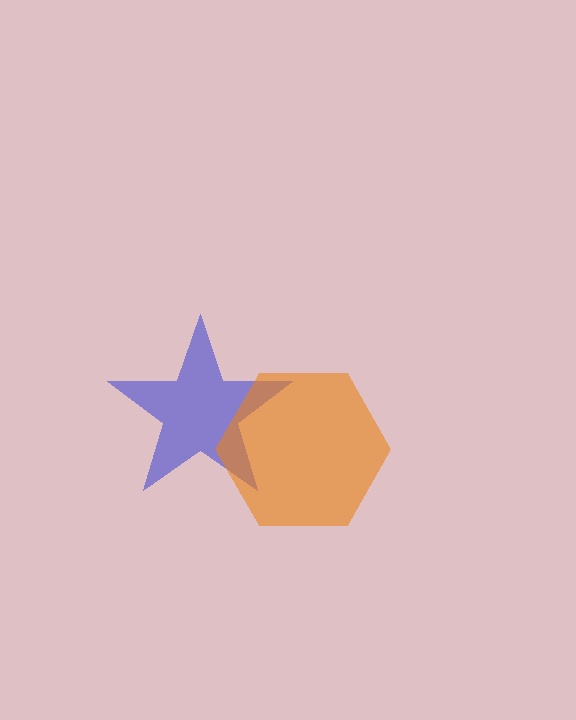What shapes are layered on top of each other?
The layered shapes are: a blue star, an orange hexagon.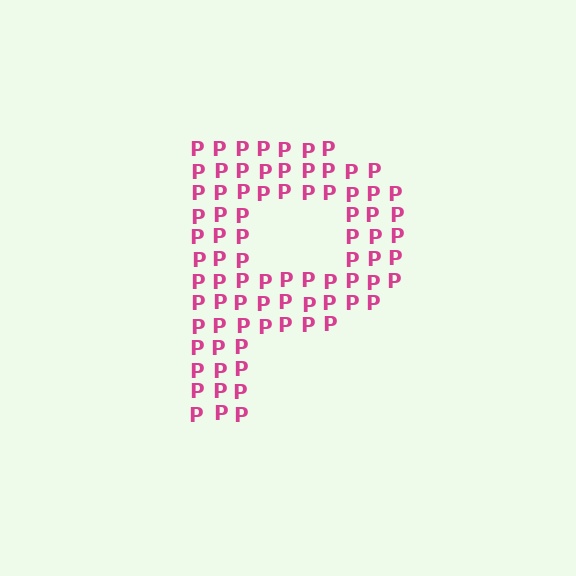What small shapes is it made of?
It is made of small letter P's.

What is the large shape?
The large shape is the letter P.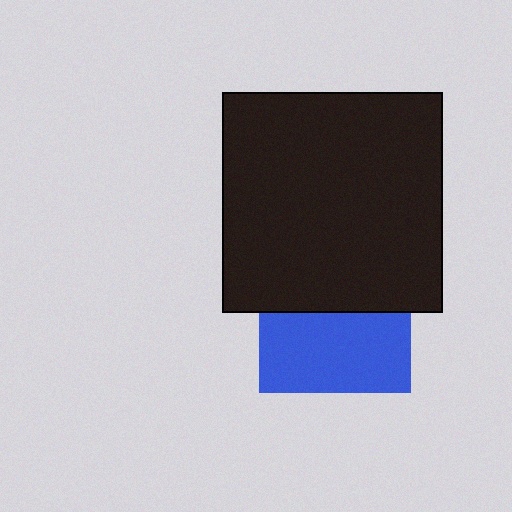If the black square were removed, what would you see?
You would see the complete blue square.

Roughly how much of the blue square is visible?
About half of it is visible (roughly 52%).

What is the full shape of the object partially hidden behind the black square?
The partially hidden object is a blue square.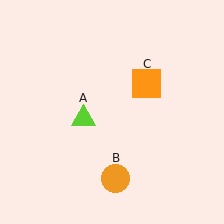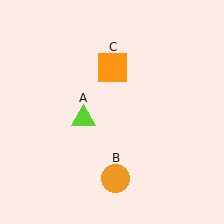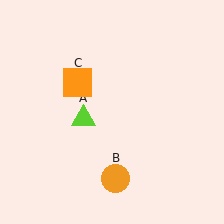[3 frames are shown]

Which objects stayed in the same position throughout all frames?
Lime triangle (object A) and orange circle (object B) remained stationary.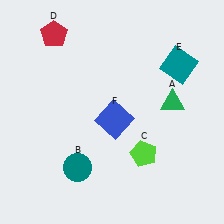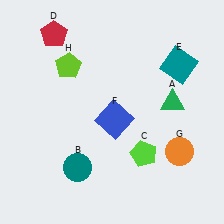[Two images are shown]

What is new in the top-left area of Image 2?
A lime pentagon (H) was added in the top-left area of Image 2.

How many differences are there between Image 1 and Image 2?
There are 2 differences between the two images.